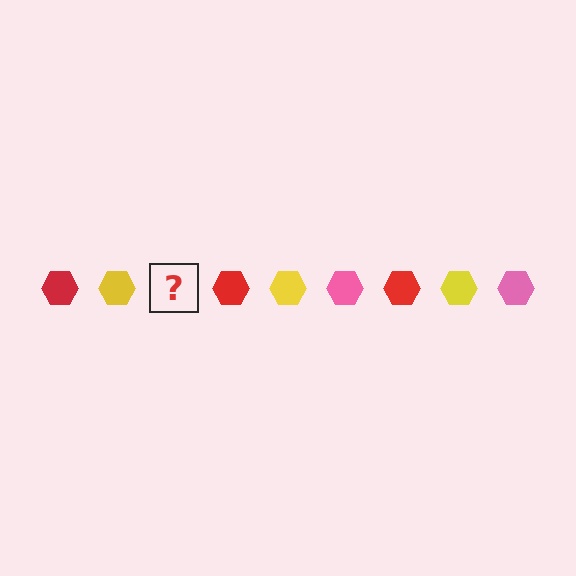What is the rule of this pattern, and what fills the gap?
The rule is that the pattern cycles through red, yellow, pink hexagons. The gap should be filled with a pink hexagon.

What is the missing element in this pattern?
The missing element is a pink hexagon.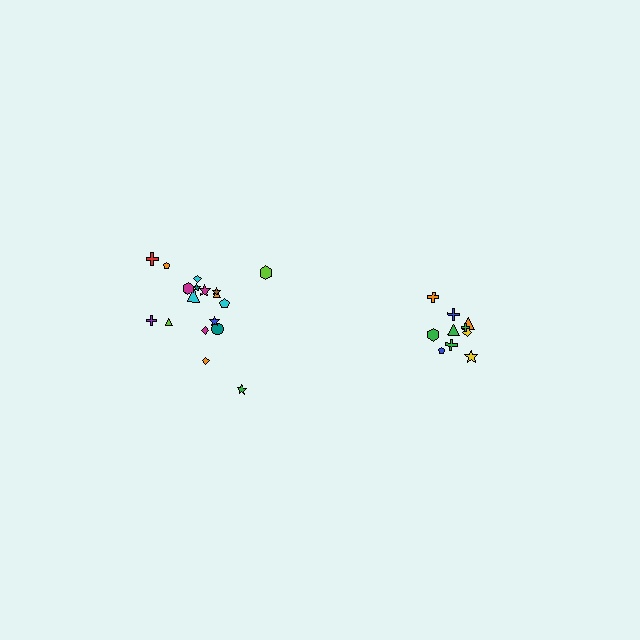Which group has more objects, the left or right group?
The left group.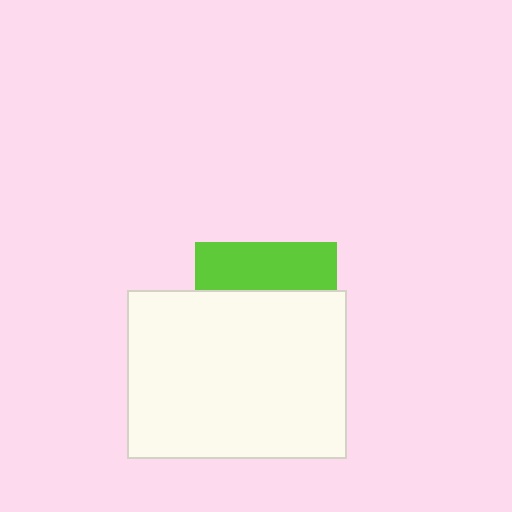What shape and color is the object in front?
The object in front is a white rectangle.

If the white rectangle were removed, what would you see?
You would see the complete lime square.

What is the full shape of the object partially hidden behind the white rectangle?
The partially hidden object is a lime square.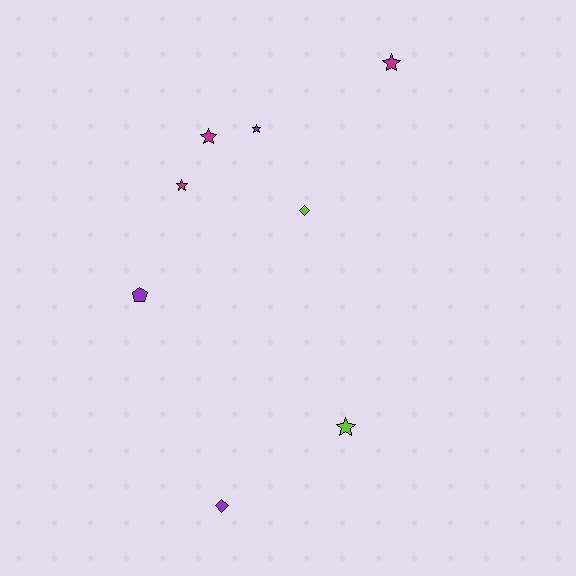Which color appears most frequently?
Purple, with 3 objects.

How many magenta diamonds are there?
There are no magenta diamonds.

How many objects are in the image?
There are 8 objects.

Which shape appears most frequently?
Star, with 5 objects.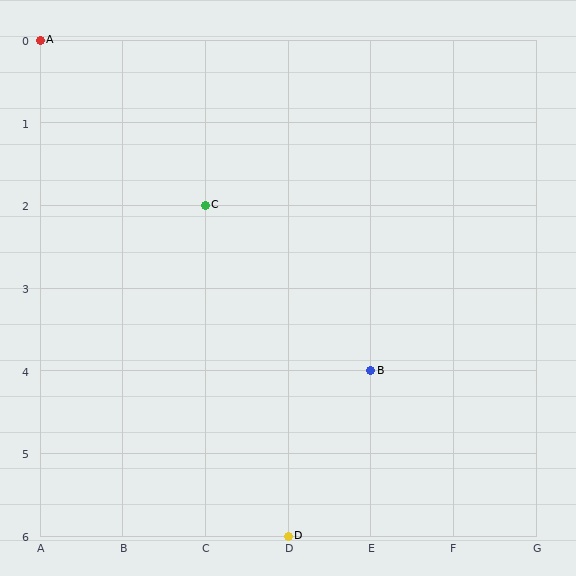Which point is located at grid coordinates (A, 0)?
Point A is at (A, 0).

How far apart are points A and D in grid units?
Points A and D are 3 columns and 6 rows apart (about 6.7 grid units diagonally).